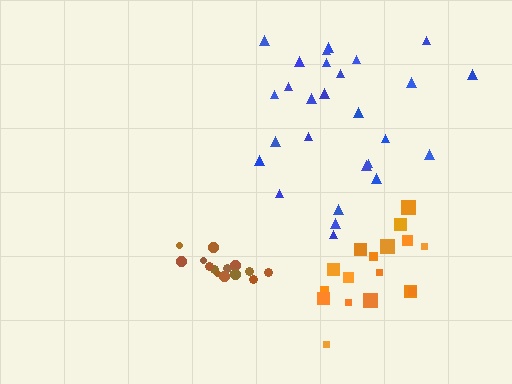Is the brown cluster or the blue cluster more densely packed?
Brown.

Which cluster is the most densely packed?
Brown.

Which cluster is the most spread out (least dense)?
Blue.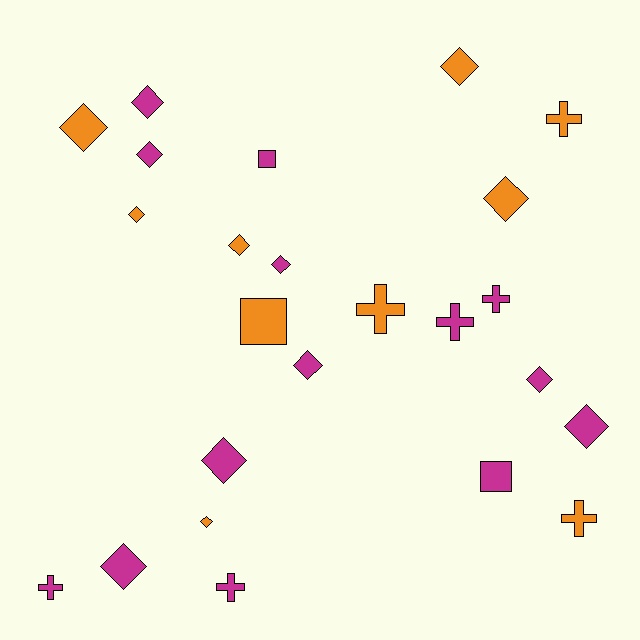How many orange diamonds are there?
There are 6 orange diamonds.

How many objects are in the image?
There are 24 objects.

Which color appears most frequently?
Magenta, with 14 objects.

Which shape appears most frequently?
Diamond, with 14 objects.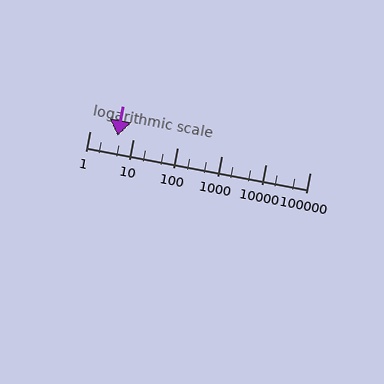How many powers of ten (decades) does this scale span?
The scale spans 5 decades, from 1 to 100000.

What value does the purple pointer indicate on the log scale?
The pointer indicates approximately 4.3.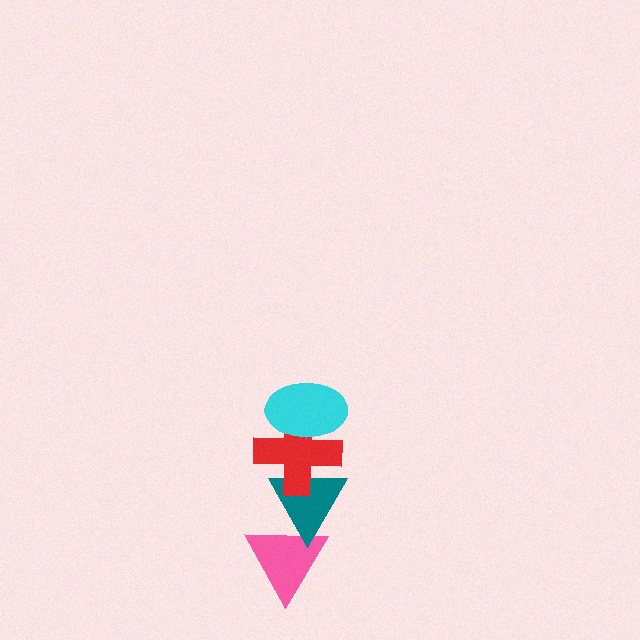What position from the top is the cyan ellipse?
The cyan ellipse is 1st from the top.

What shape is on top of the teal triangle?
The red cross is on top of the teal triangle.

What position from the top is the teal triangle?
The teal triangle is 3rd from the top.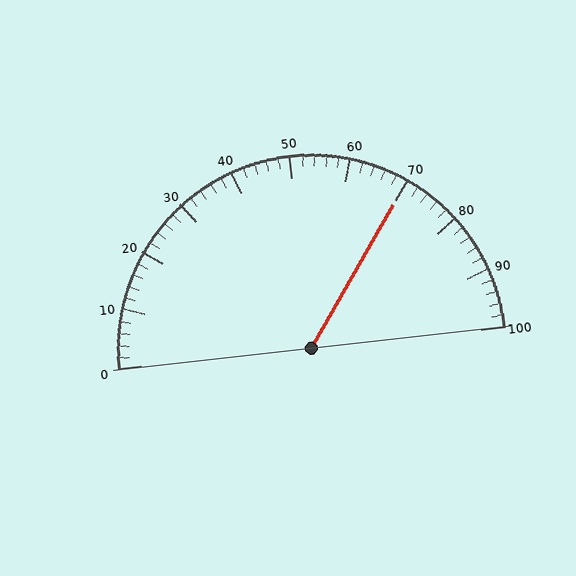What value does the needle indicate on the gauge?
The needle indicates approximately 70.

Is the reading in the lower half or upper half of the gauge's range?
The reading is in the upper half of the range (0 to 100).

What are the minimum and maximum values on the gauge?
The gauge ranges from 0 to 100.